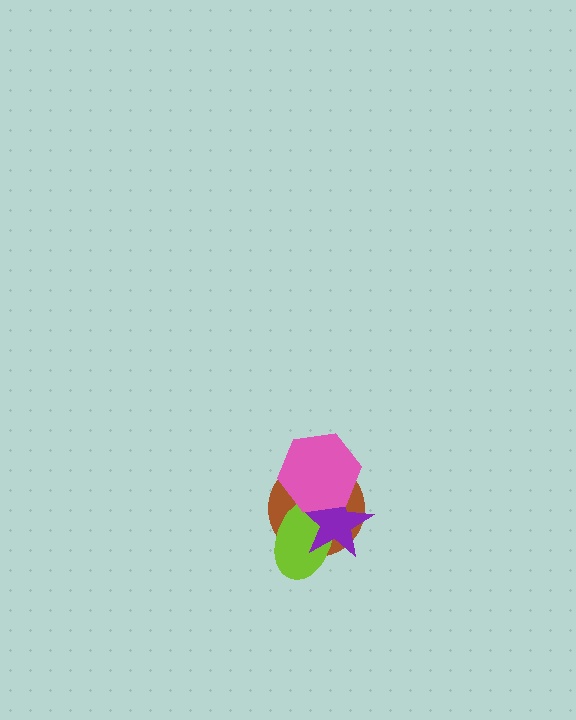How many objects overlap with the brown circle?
3 objects overlap with the brown circle.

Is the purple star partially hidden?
Yes, it is partially covered by another shape.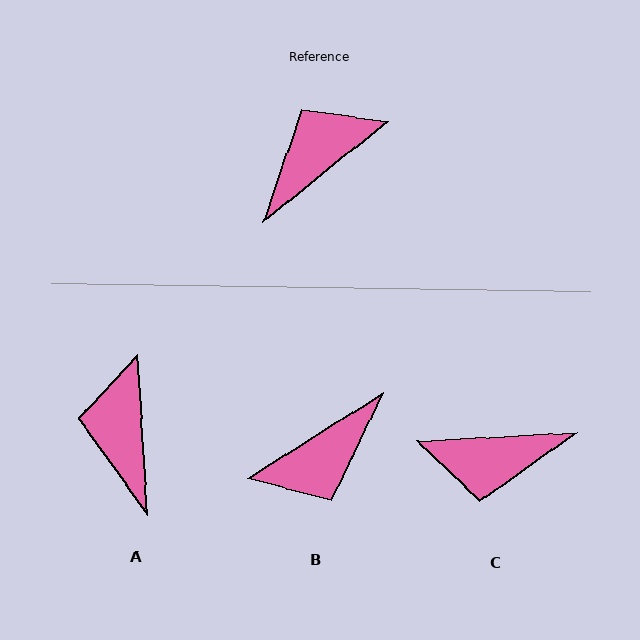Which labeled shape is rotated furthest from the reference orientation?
B, about 173 degrees away.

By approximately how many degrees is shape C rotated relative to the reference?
Approximately 144 degrees counter-clockwise.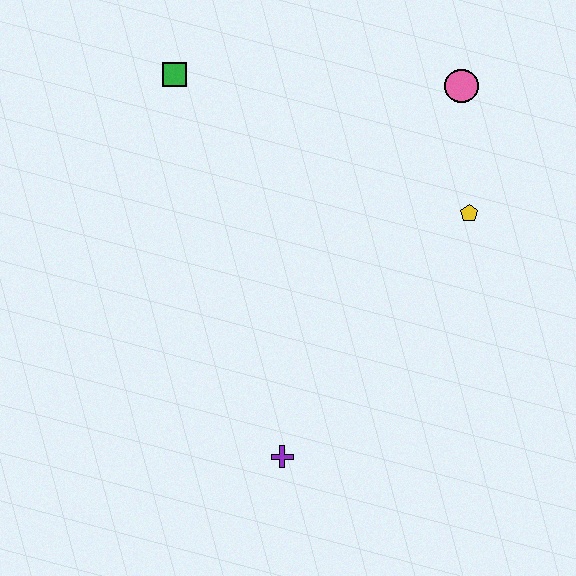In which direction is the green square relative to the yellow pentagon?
The green square is to the left of the yellow pentagon.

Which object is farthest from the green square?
The purple cross is farthest from the green square.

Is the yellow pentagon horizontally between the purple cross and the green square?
No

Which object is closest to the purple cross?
The yellow pentagon is closest to the purple cross.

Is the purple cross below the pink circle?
Yes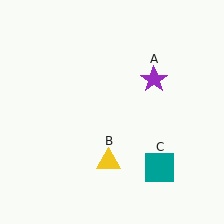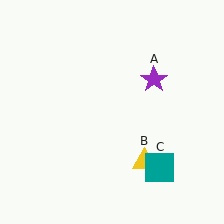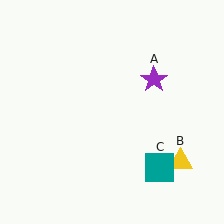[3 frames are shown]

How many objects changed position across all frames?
1 object changed position: yellow triangle (object B).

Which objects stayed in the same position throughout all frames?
Purple star (object A) and teal square (object C) remained stationary.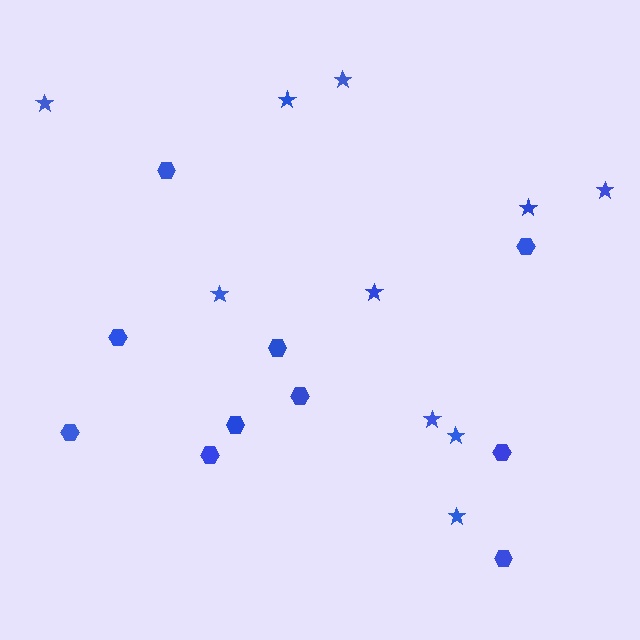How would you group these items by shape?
There are 2 groups: one group of stars (10) and one group of hexagons (10).